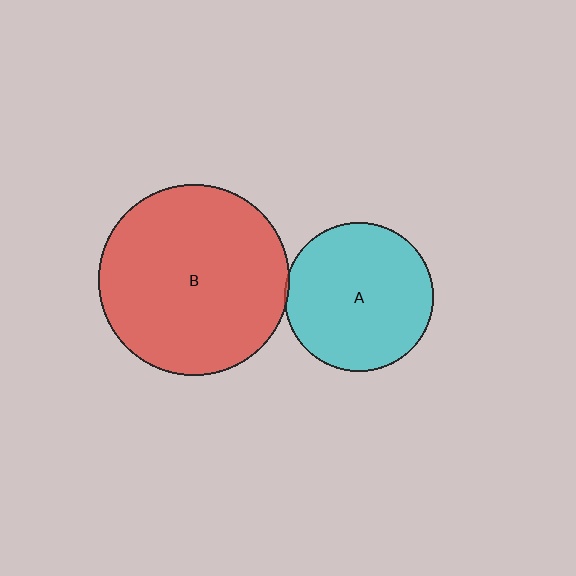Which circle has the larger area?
Circle B (red).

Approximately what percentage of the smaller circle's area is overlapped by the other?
Approximately 5%.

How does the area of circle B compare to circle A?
Approximately 1.6 times.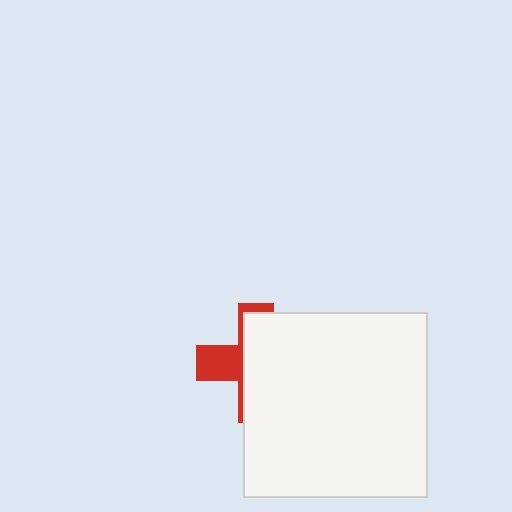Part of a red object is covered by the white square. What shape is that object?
It is a cross.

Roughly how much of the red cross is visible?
A small part of it is visible (roughly 34%).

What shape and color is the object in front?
The object in front is a white square.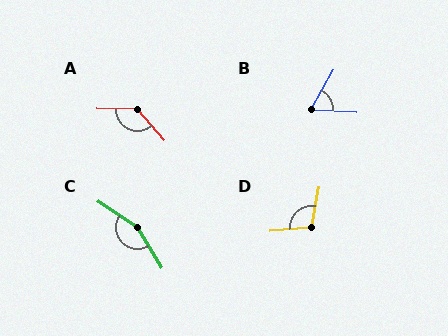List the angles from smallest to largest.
B (64°), D (106°), A (132°), C (154°).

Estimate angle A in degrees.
Approximately 132 degrees.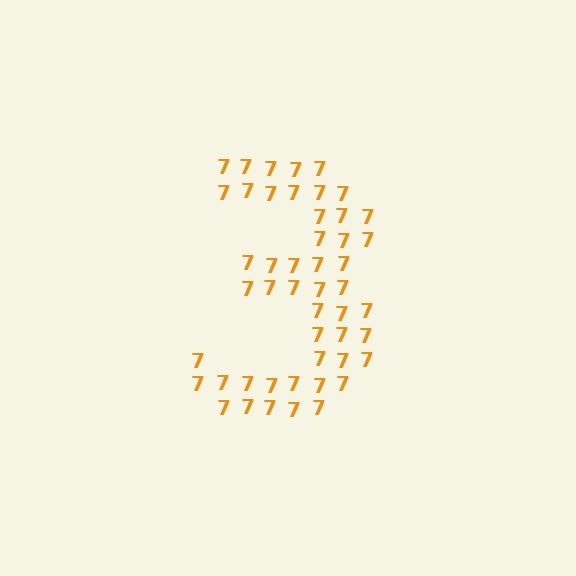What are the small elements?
The small elements are digit 7's.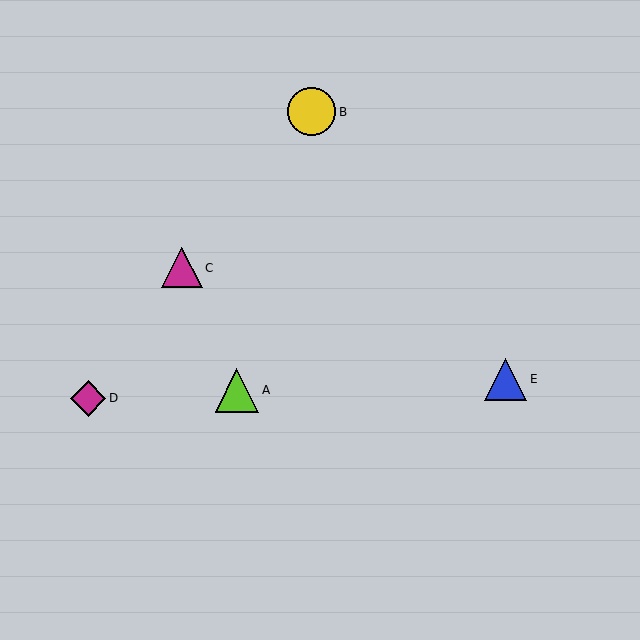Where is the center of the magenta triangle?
The center of the magenta triangle is at (182, 268).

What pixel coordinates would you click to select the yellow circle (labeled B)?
Click at (311, 112) to select the yellow circle B.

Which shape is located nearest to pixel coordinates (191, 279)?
The magenta triangle (labeled C) at (182, 268) is nearest to that location.